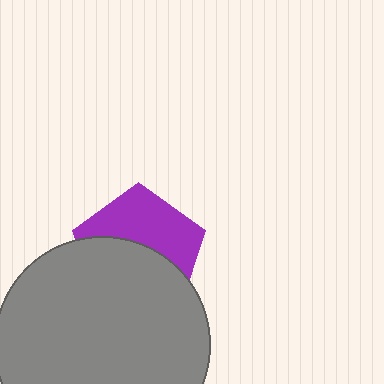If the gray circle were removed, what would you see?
You would see the complete purple pentagon.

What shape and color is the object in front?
The object in front is a gray circle.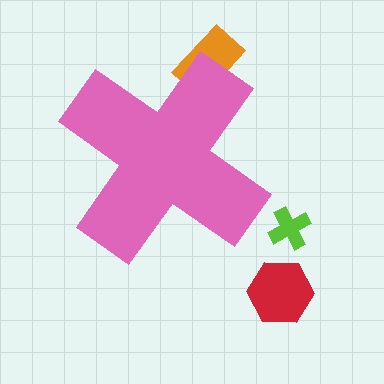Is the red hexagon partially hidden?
No, the red hexagon is fully visible.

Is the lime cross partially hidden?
No, the lime cross is fully visible.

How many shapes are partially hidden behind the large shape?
1 shape is partially hidden.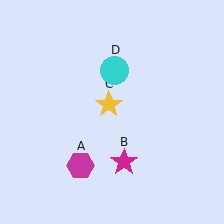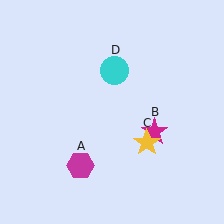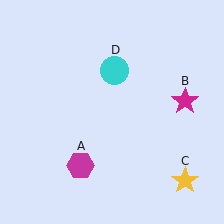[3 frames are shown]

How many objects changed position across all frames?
2 objects changed position: magenta star (object B), yellow star (object C).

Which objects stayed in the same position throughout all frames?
Magenta hexagon (object A) and cyan circle (object D) remained stationary.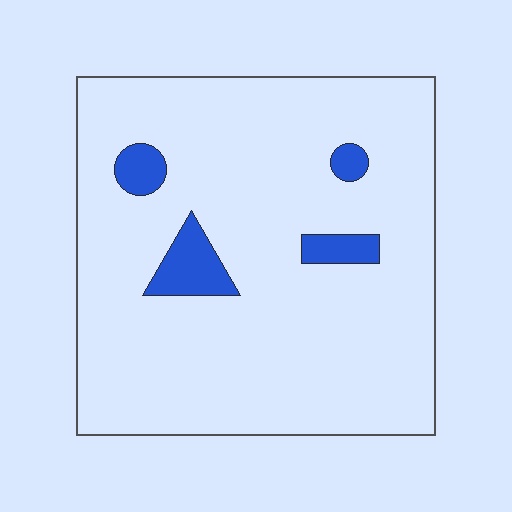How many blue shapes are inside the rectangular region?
4.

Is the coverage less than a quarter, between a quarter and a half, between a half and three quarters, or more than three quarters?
Less than a quarter.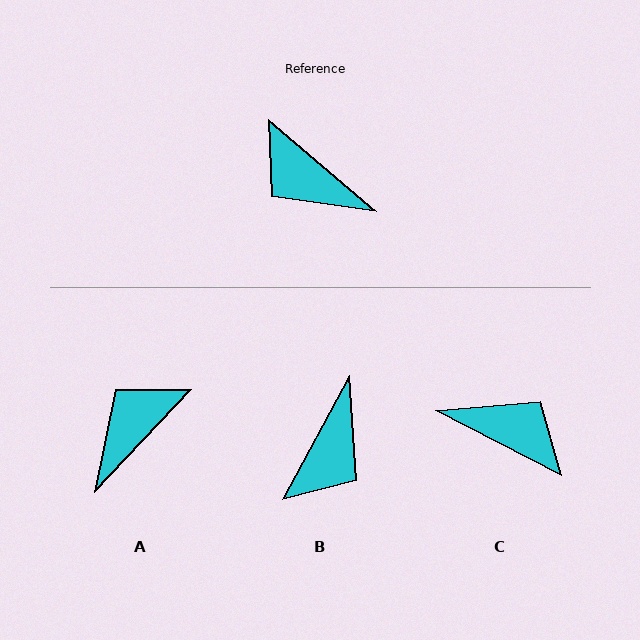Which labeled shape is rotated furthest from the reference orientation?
C, about 167 degrees away.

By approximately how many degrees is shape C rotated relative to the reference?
Approximately 167 degrees clockwise.